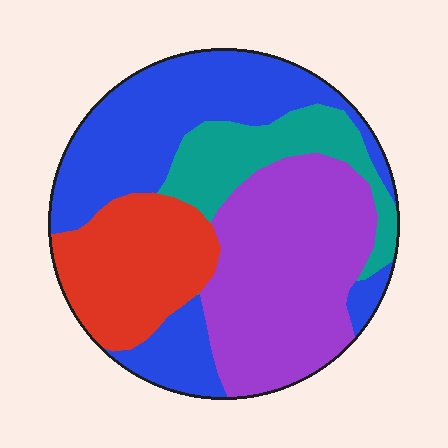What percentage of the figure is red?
Red covers around 20% of the figure.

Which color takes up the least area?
Teal, at roughly 15%.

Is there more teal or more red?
Red.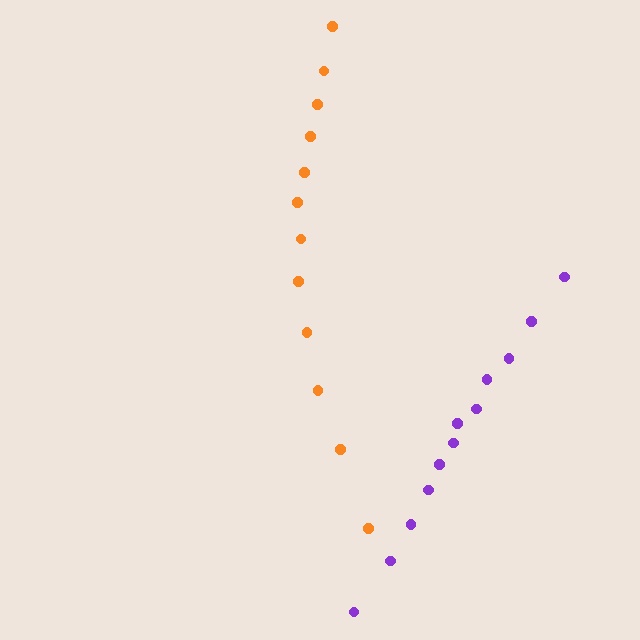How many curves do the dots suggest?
There are 2 distinct paths.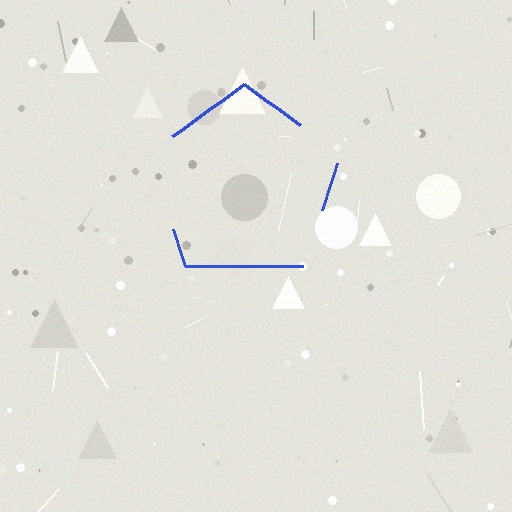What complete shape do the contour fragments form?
The contour fragments form a pentagon.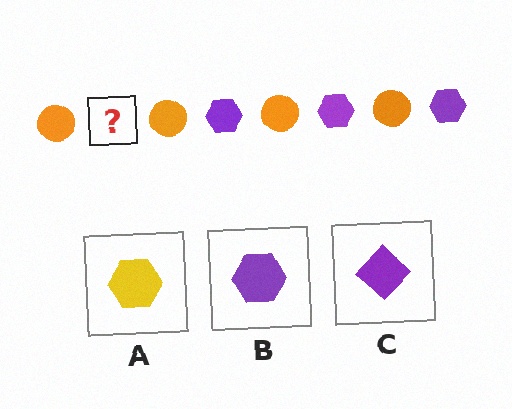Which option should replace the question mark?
Option B.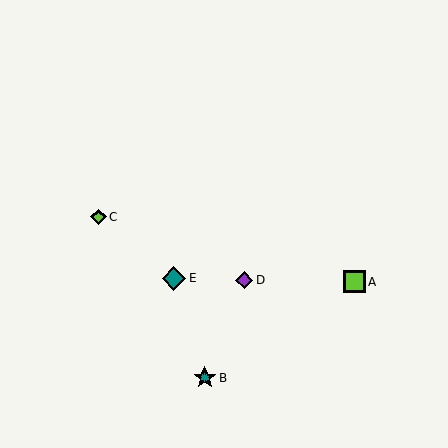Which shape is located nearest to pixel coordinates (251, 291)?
The purple diamond (labeled D) at (244, 280) is nearest to that location.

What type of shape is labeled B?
Shape B is a teal star.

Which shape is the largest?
The teal diamond (labeled E) is the largest.